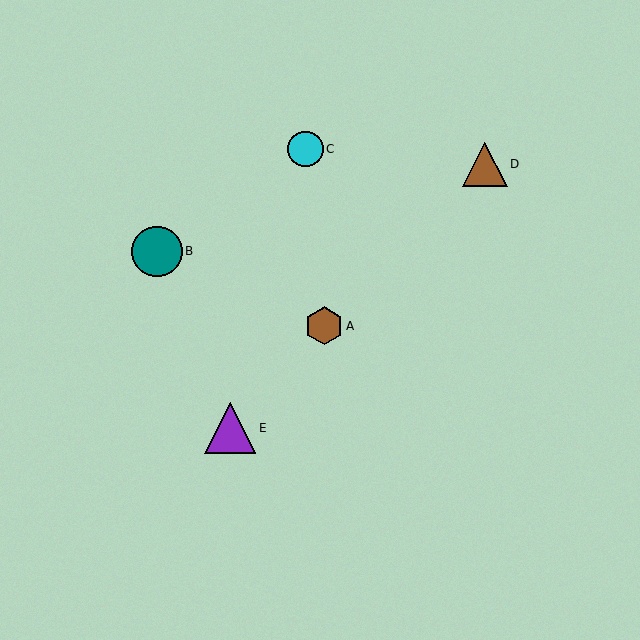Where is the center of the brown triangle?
The center of the brown triangle is at (485, 164).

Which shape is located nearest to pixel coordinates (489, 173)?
The brown triangle (labeled D) at (485, 164) is nearest to that location.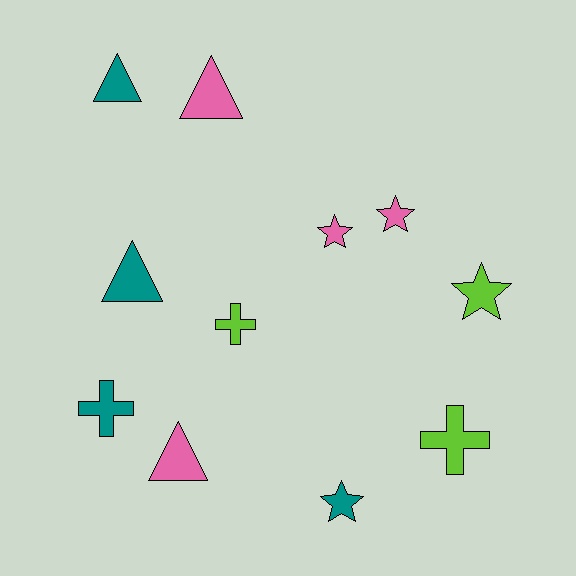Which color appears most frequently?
Teal, with 4 objects.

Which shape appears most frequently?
Triangle, with 4 objects.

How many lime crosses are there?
There are 2 lime crosses.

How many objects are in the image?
There are 11 objects.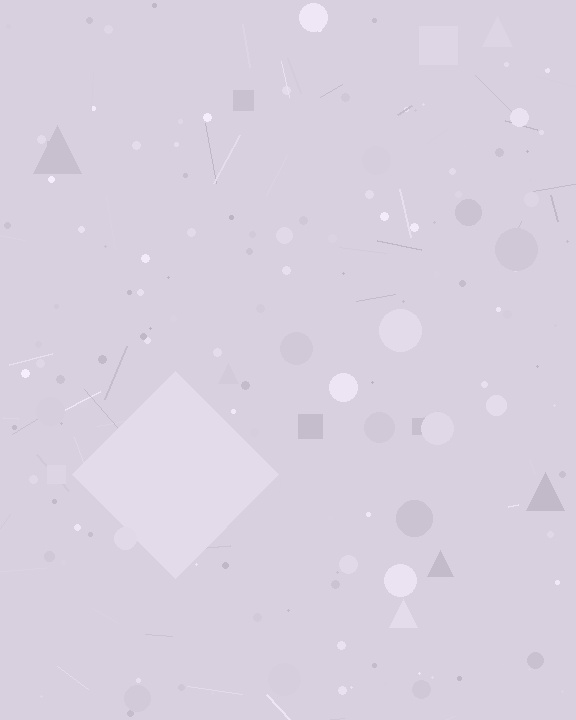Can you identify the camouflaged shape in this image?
The camouflaged shape is a diamond.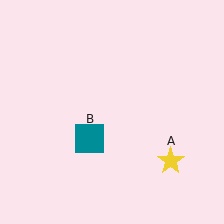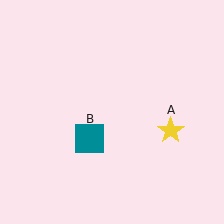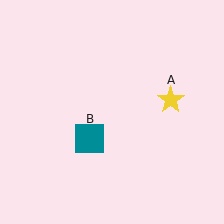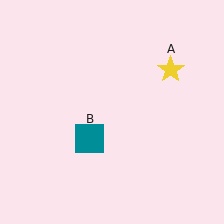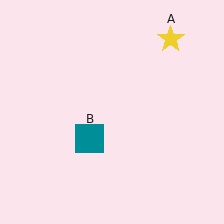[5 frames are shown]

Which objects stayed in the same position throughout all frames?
Teal square (object B) remained stationary.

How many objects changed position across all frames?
1 object changed position: yellow star (object A).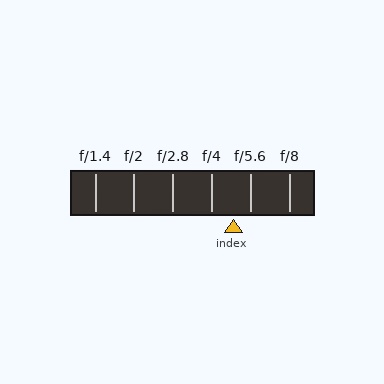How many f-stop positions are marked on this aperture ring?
There are 6 f-stop positions marked.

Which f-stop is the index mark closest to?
The index mark is closest to f/5.6.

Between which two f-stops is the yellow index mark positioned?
The index mark is between f/4 and f/5.6.